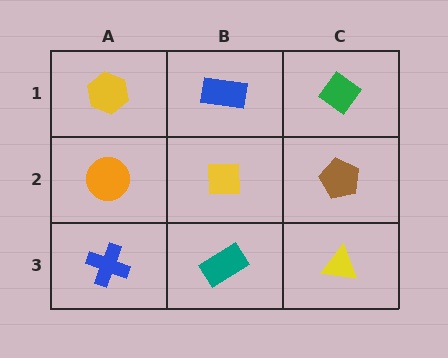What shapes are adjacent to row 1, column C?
A brown pentagon (row 2, column C), a blue rectangle (row 1, column B).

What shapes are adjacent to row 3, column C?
A brown pentagon (row 2, column C), a teal rectangle (row 3, column B).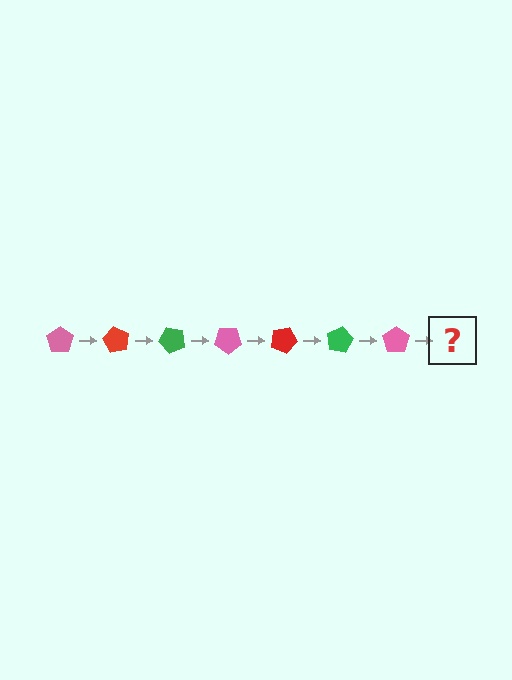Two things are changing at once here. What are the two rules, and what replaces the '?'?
The two rules are that it rotates 60 degrees each step and the color cycles through pink, red, and green. The '?' should be a red pentagon, rotated 420 degrees from the start.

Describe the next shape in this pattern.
It should be a red pentagon, rotated 420 degrees from the start.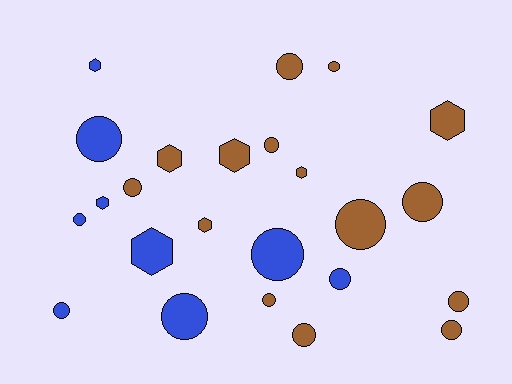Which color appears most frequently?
Brown, with 15 objects.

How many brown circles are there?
There are 10 brown circles.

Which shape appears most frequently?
Circle, with 16 objects.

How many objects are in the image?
There are 24 objects.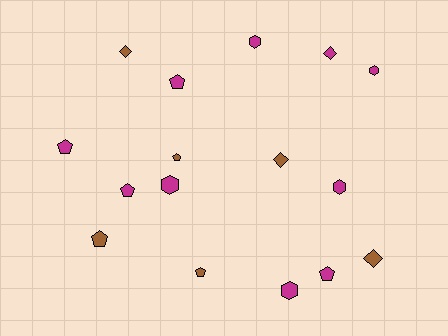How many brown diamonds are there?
There are 3 brown diamonds.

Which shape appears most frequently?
Pentagon, with 7 objects.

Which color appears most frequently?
Magenta, with 10 objects.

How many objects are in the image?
There are 16 objects.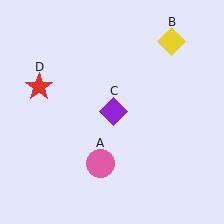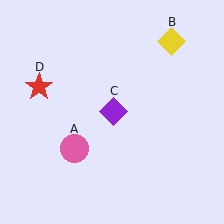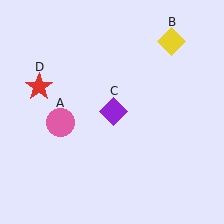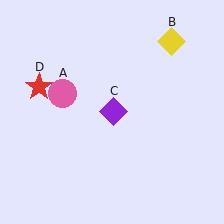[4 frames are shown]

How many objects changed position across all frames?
1 object changed position: pink circle (object A).